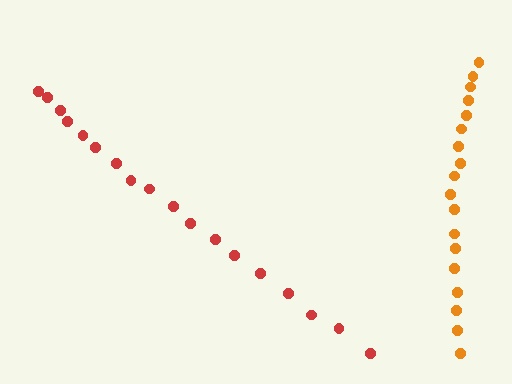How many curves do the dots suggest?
There are 2 distinct paths.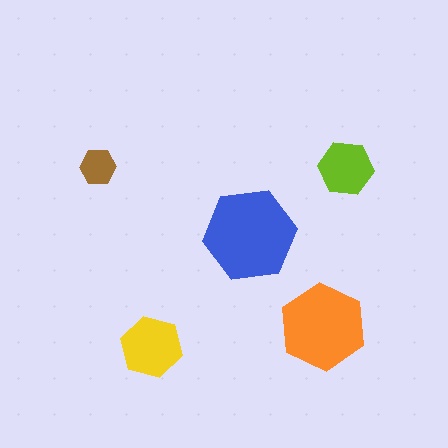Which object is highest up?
The brown hexagon is topmost.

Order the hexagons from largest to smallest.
the blue one, the orange one, the yellow one, the lime one, the brown one.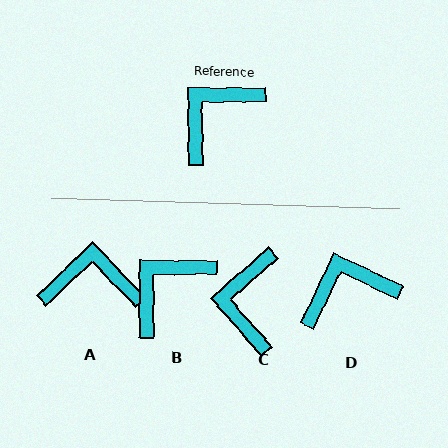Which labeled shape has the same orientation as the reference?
B.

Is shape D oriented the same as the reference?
No, it is off by about 26 degrees.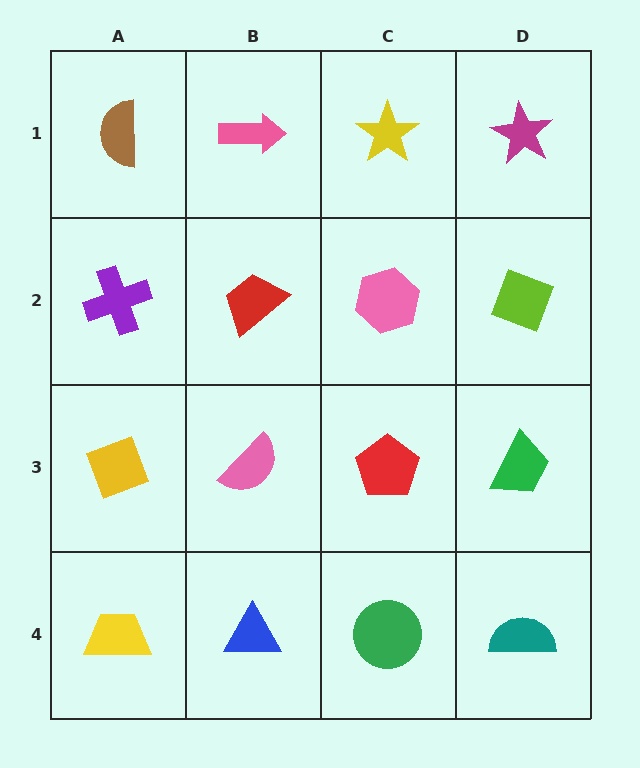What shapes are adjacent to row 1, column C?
A pink hexagon (row 2, column C), a pink arrow (row 1, column B), a magenta star (row 1, column D).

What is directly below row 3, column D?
A teal semicircle.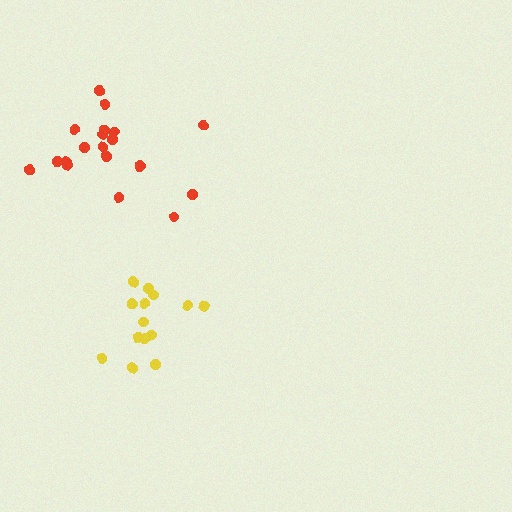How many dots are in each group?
Group 1: 14 dots, Group 2: 20 dots (34 total).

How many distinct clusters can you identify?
There are 2 distinct clusters.